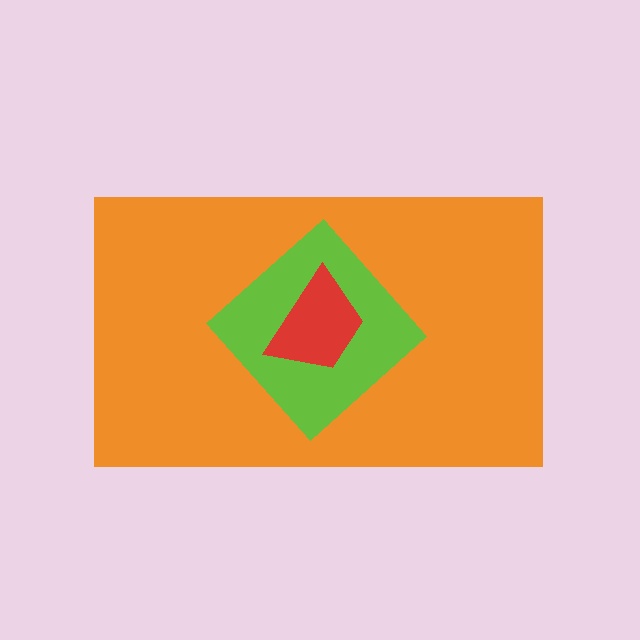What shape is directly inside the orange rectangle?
The lime diamond.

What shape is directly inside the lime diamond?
The red trapezoid.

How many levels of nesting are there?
3.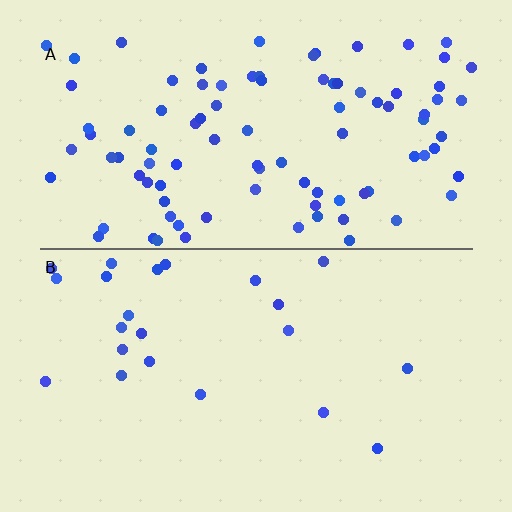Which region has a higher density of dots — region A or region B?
A (the top).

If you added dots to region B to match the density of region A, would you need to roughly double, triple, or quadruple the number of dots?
Approximately quadruple.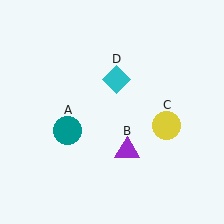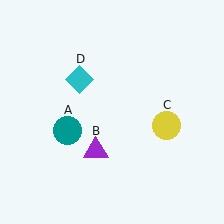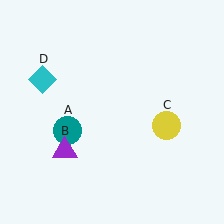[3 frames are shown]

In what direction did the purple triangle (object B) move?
The purple triangle (object B) moved left.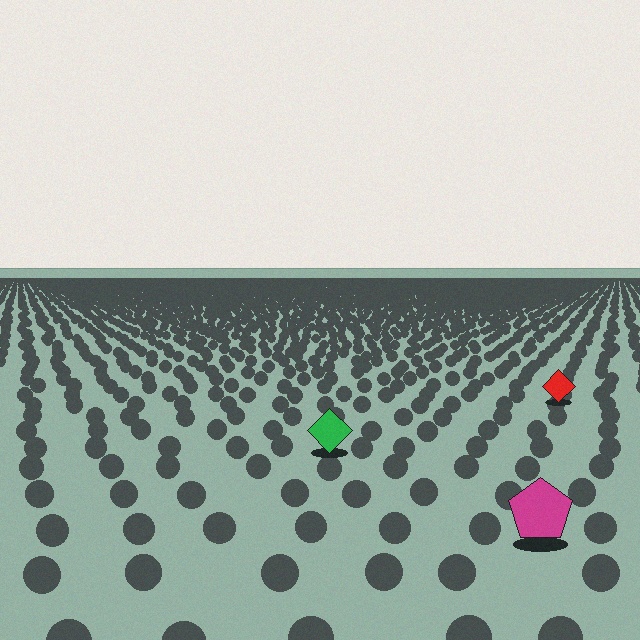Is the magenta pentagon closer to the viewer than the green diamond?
Yes. The magenta pentagon is closer — you can tell from the texture gradient: the ground texture is coarser near it.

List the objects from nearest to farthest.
From nearest to farthest: the magenta pentagon, the green diamond, the red diamond.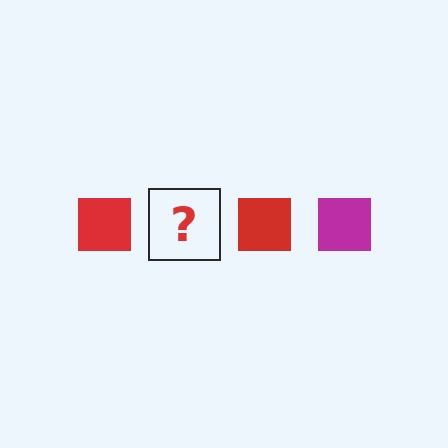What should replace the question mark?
The question mark should be replaced with a magenta square.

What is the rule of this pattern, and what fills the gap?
The rule is that the pattern cycles through red, magenta squares. The gap should be filled with a magenta square.